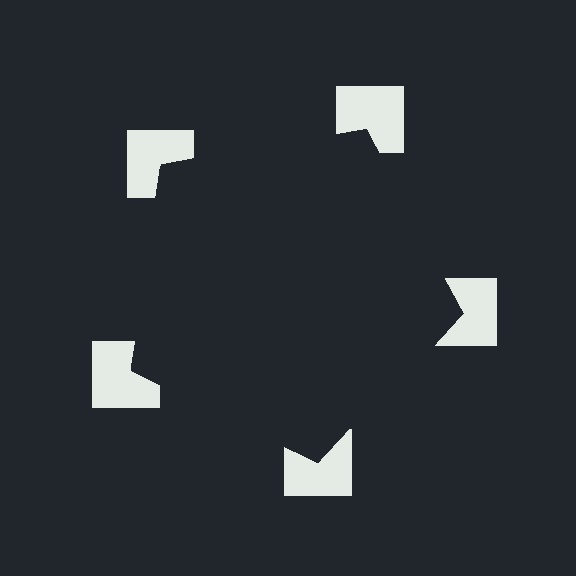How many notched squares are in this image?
There are 5 — one at each vertex of the illusory pentagon.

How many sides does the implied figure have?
5 sides.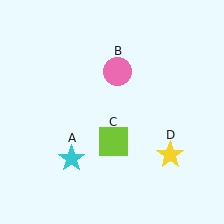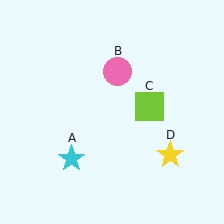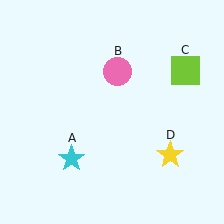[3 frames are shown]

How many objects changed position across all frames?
1 object changed position: lime square (object C).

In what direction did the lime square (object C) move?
The lime square (object C) moved up and to the right.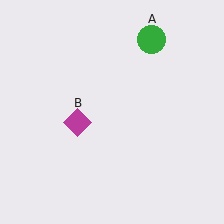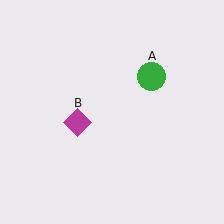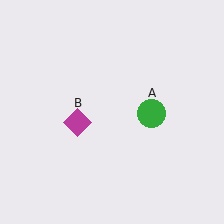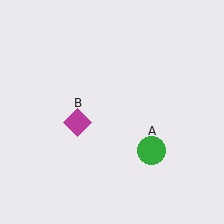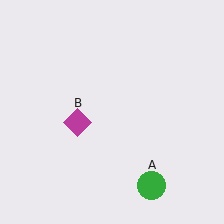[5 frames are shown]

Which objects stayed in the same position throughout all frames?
Magenta diamond (object B) remained stationary.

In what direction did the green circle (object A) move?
The green circle (object A) moved down.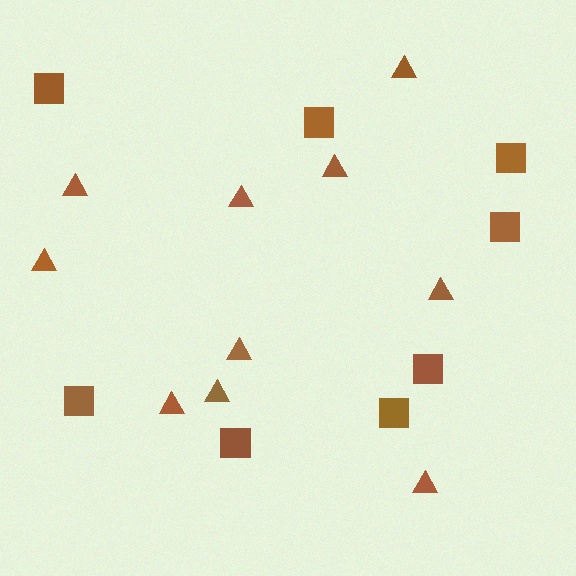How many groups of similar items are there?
There are 2 groups: one group of triangles (10) and one group of squares (8).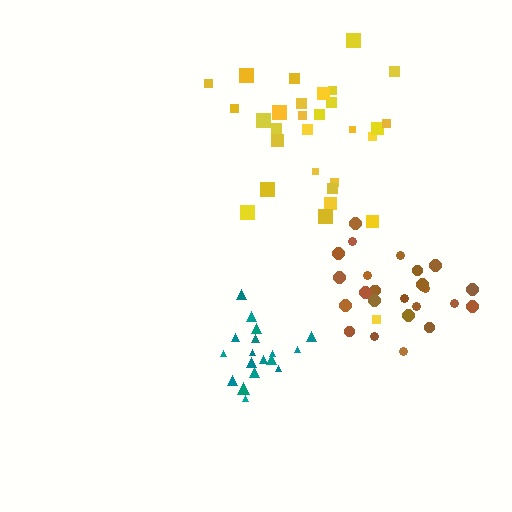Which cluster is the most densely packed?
Teal.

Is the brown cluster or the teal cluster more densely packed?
Teal.